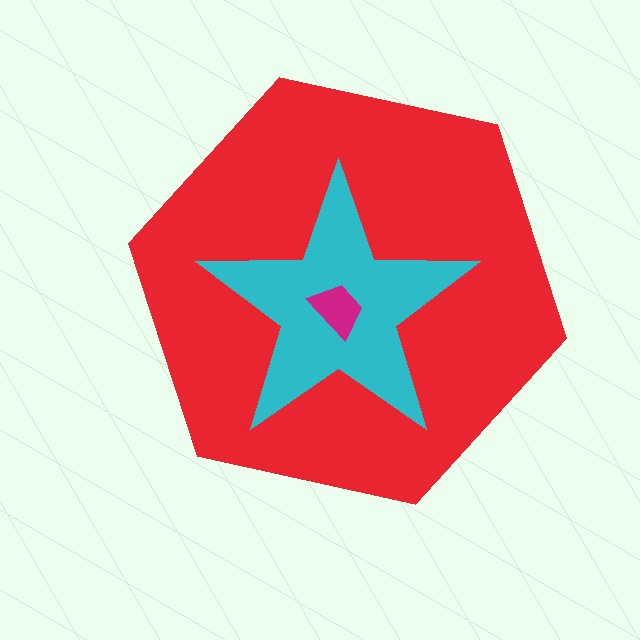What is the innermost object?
The magenta trapezoid.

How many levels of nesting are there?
3.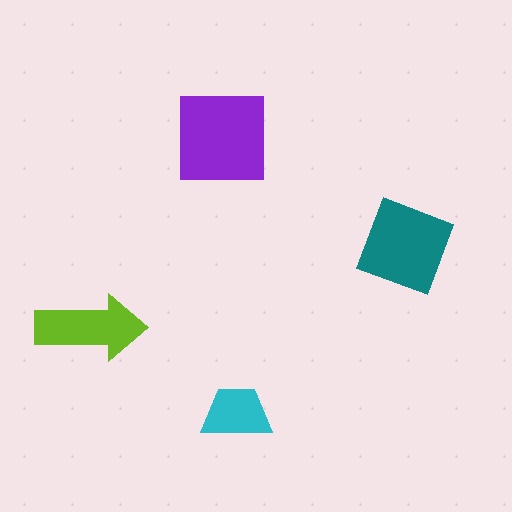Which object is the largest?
The purple square.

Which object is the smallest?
The cyan trapezoid.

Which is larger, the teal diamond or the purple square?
The purple square.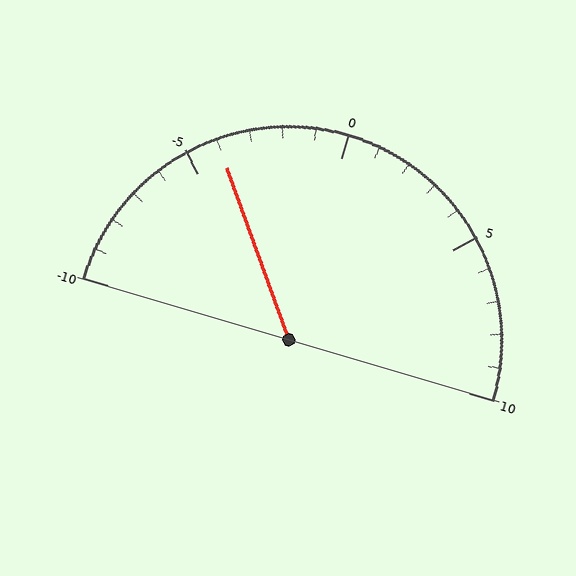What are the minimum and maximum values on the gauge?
The gauge ranges from -10 to 10.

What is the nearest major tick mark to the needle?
The nearest major tick mark is -5.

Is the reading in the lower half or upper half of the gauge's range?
The reading is in the lower half of the range (-10 to 10).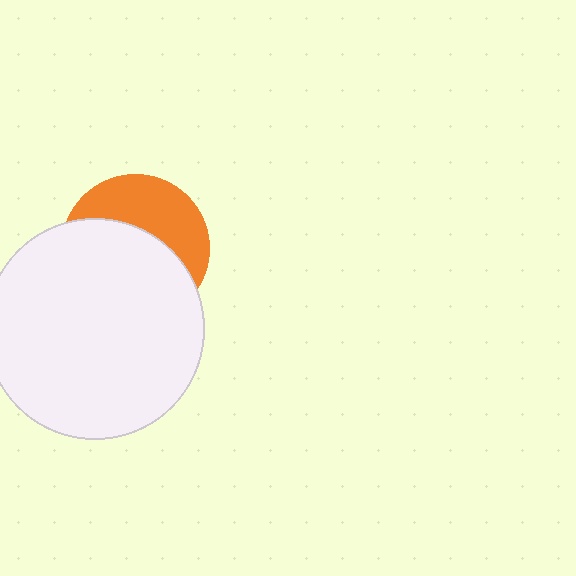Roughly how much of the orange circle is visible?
A small part of it is visible (roughly 40%).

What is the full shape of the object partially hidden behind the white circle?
The partially hidden object is an orange circle.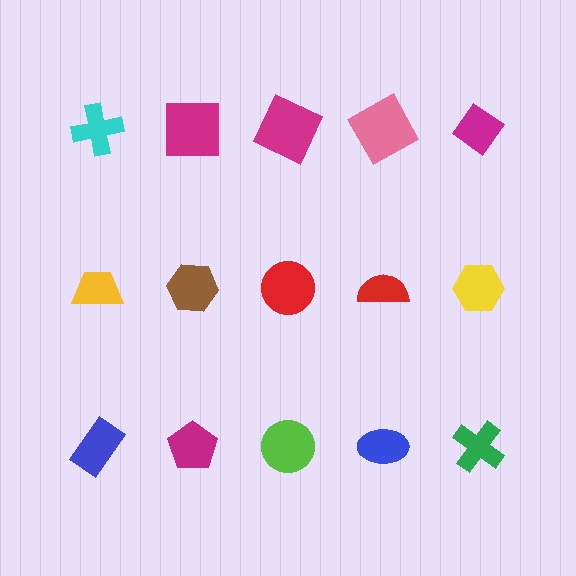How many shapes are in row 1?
5 shapes.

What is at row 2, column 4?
A red semicircle.